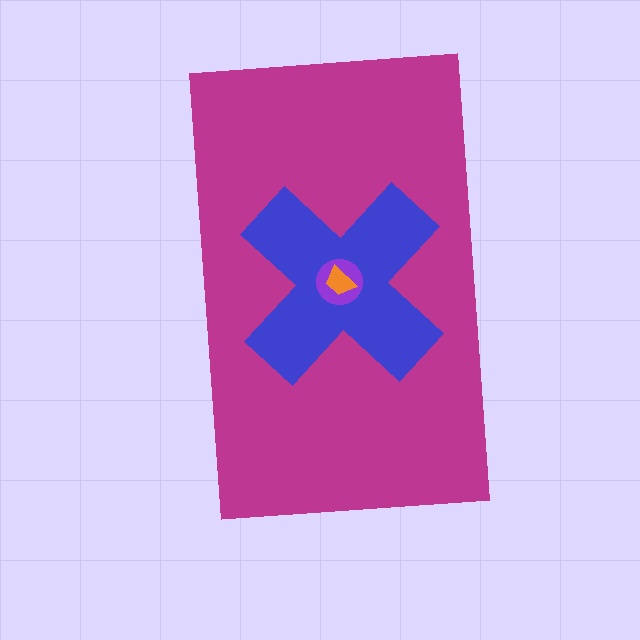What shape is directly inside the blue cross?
The purple circle.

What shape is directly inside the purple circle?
The orange trapezoid.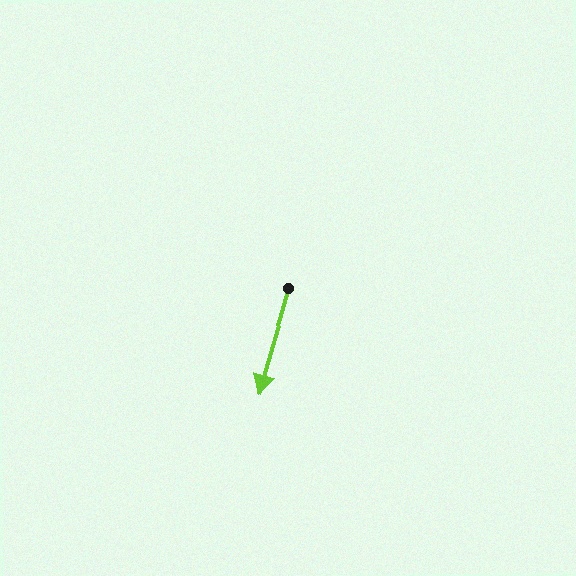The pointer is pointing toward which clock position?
Roughly 7 o'clock.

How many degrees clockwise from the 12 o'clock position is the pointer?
Approximately 196 degrees.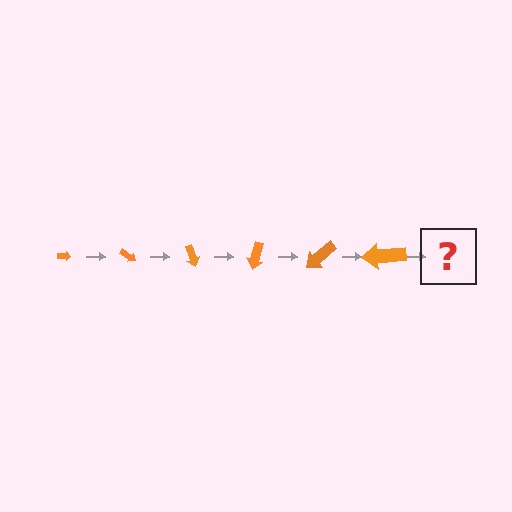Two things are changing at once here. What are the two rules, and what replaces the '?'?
The two rules are that the arrow grows larger each step and it rotates 35 degrees each step. The '?' should be an arrow, larger than the previous one and rotated 210 degrees from the start.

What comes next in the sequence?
The next element should be an arrow, larger than the previous one and rotated 210 degrees from the start.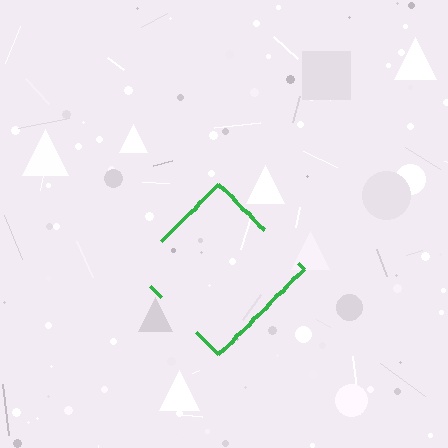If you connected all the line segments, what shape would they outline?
They would outline a diamond.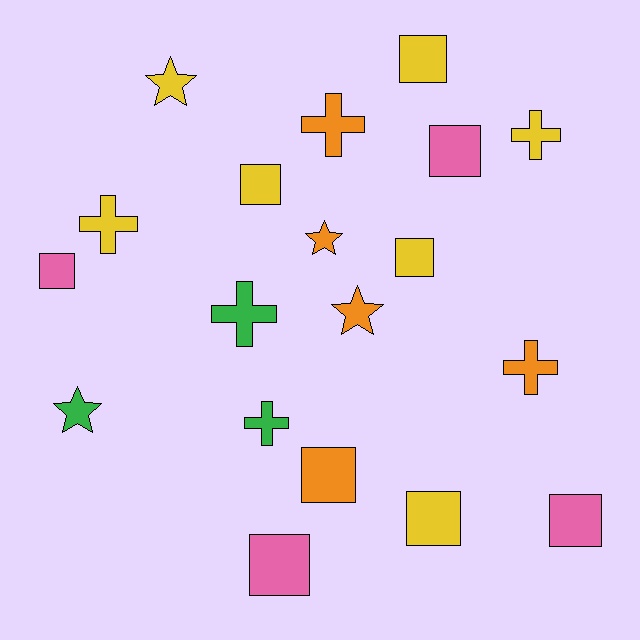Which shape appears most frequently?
Square, with 9 objects.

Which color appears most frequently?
Yellow, with 7 objects.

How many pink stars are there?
There are no pink stars.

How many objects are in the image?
There are 19 objects.